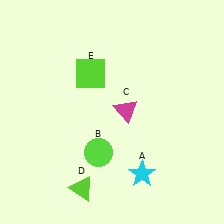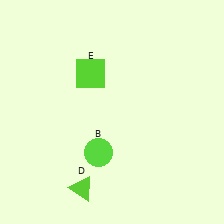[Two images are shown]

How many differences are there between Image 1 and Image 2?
There are 2 differences between the two images.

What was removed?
The cyan star (A), the magenta triangle (C) were removed in Image 2.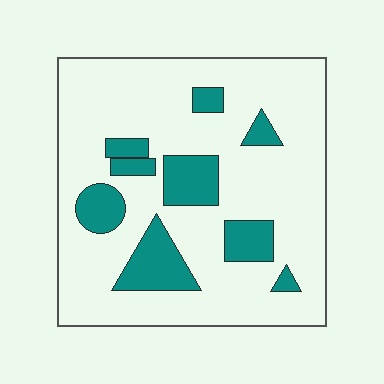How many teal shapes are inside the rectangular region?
9.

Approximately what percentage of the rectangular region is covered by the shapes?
Approximately 20%.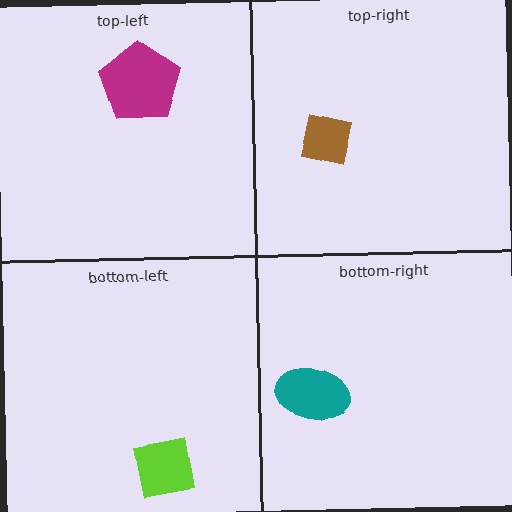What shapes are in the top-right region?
The brown square.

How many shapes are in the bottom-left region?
1.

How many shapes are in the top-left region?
1.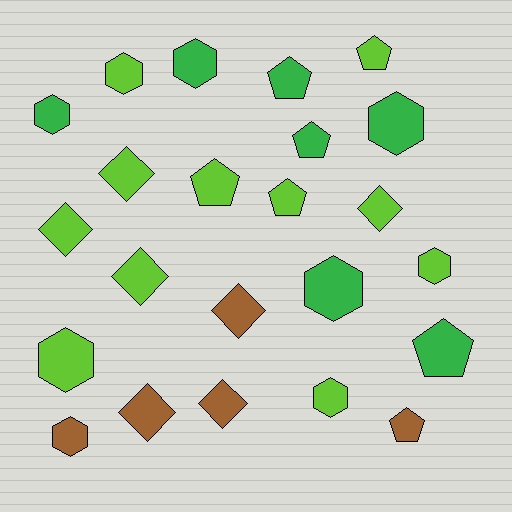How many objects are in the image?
There are 23 objects.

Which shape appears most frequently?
Hexagon, with 9 objects.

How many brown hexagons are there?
There is 1 brown hexagon.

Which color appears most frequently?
Lime, with 11 objects.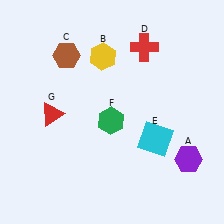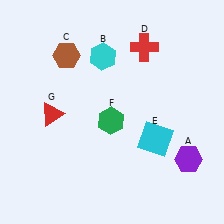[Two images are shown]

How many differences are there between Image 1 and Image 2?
There is 1 difference between the two images.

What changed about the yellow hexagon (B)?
In Image 1, B is yellow. In Image 2, it changed to cyan.